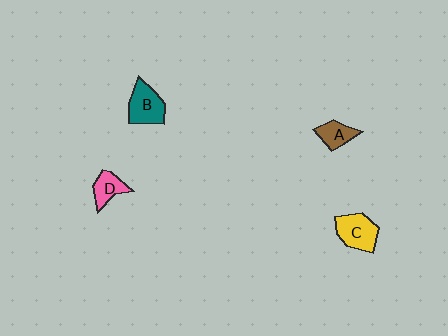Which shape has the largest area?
Shape C (yellow).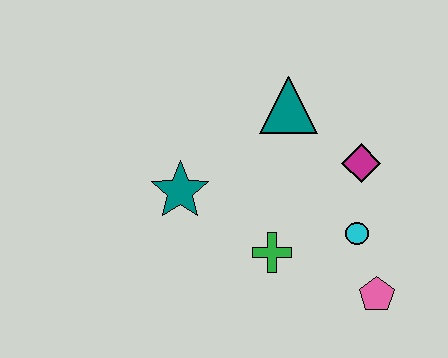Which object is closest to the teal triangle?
The magenta diamond is closest to the teal triangle.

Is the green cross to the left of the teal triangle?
Yes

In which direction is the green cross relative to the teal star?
The green cross is to the right of the teal star.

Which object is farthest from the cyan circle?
The teal star is farthest from the cyan circle.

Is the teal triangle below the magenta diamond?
No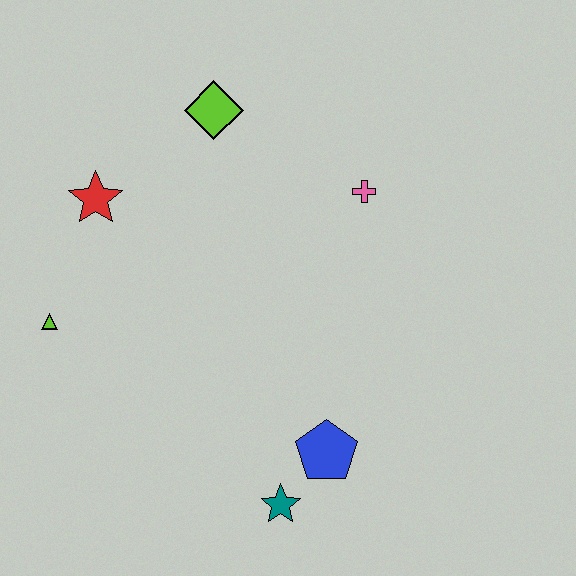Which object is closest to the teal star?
The blue pentagon is closest to the teal star.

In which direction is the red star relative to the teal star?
The red star is above the teal star.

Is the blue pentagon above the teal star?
Yes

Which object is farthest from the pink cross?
The lime triangle is farthest from the pink cross.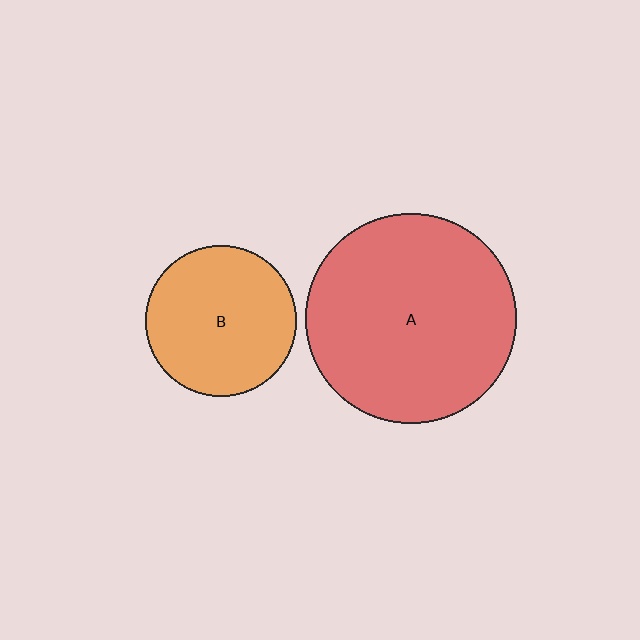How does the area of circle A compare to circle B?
Approximately 1.9 times.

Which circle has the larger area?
Circle A (red).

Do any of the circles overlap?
No, none of the circles overlap.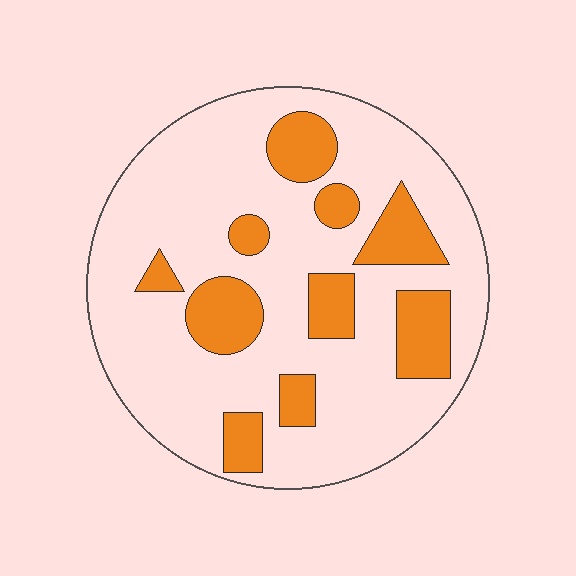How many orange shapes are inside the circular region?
10.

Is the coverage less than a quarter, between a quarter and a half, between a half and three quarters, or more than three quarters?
Less than a quarter.